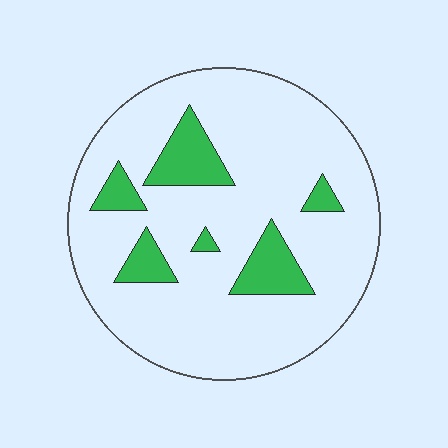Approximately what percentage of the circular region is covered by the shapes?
Approximately 15%.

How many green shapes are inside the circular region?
6.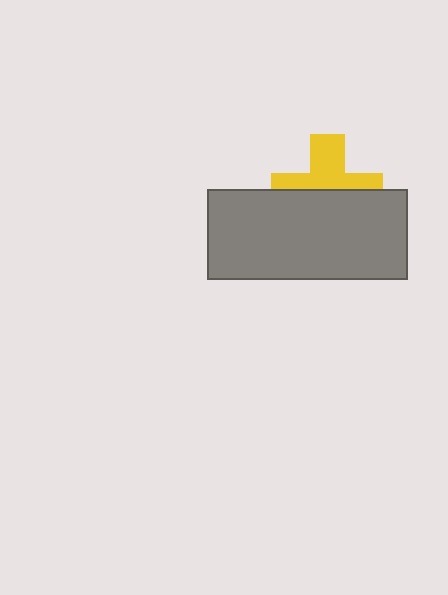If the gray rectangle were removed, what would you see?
You would see the complete yellow cross.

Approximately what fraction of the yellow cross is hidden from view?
Roughly 51% of the yellow cross is hidden behind the gray rectangle.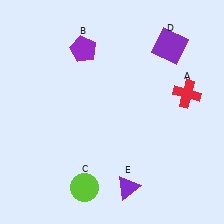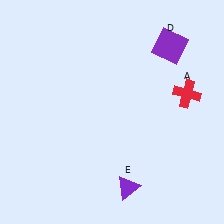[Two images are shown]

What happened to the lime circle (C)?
The lime circle (C) was removed in Image 2. It was in the bottom-left area of Image 1.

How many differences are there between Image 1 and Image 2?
There are 2 differences between the two images.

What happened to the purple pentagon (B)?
The purple pentagon (B) was removed in Image 2. It was in the top-left area of Image 1.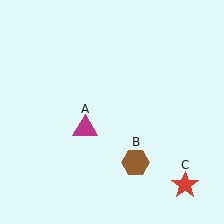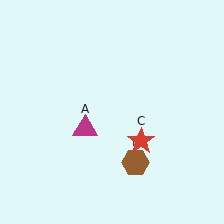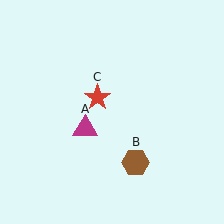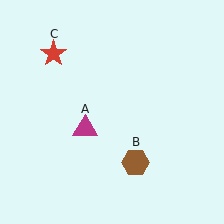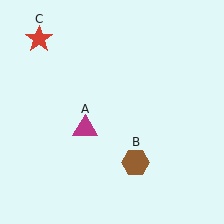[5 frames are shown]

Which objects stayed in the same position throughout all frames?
Magenta triangle (object A) and brown hexagon (object B) remained stationary.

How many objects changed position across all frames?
1 object changed position: red star (object C).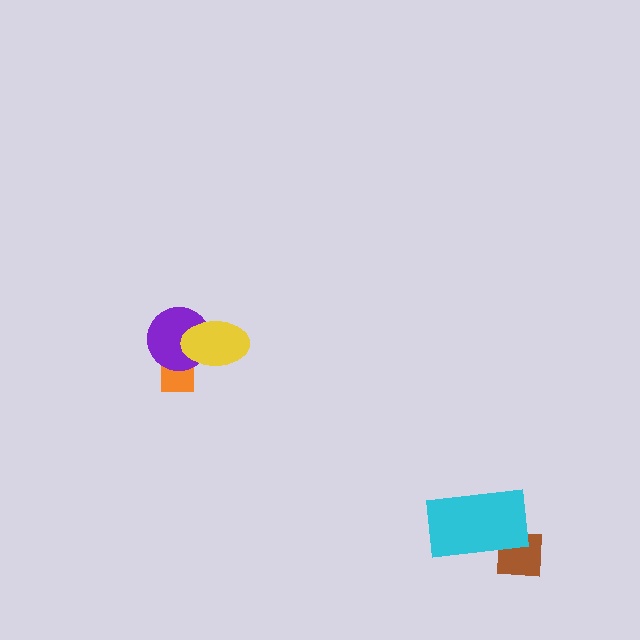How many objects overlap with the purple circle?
2 objects overlap with the purple circle.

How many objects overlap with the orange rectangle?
2 objects overlap with the orange rectangle.